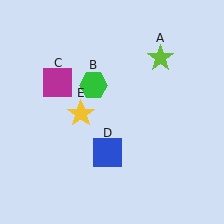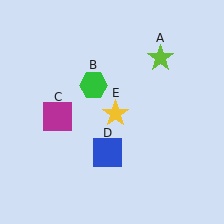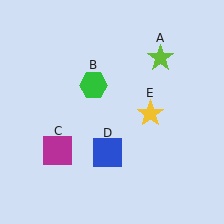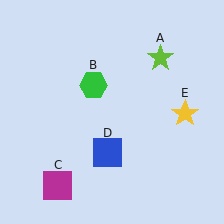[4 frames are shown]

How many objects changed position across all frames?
2 objects changed position: magenta square (object C), yellow star (object E).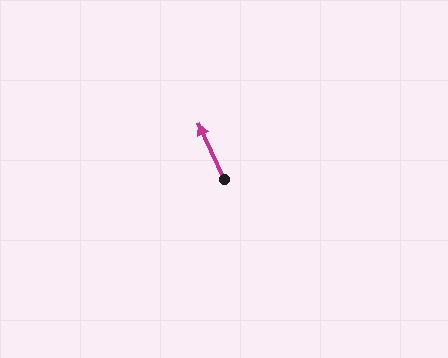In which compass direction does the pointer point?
Northwest.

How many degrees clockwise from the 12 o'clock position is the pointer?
Approximately 335 degrees.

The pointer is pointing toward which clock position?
Roughly 11 o'clock.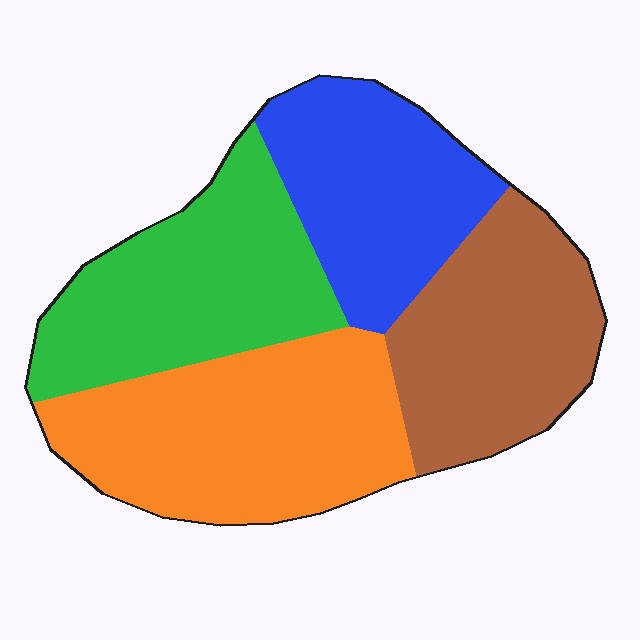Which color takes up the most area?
Orange, at roughly 30%.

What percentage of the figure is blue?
Blue covers 22% of the figure.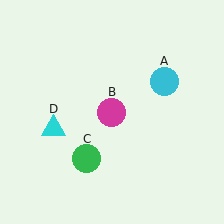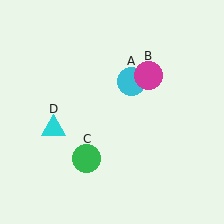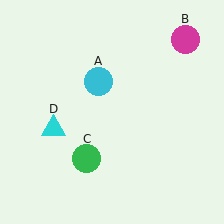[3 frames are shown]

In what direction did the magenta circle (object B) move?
The magenta circle (object B) moved up and to the right.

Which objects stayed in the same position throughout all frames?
Green circle (object C) and cyan triangle (object D) remained stationary.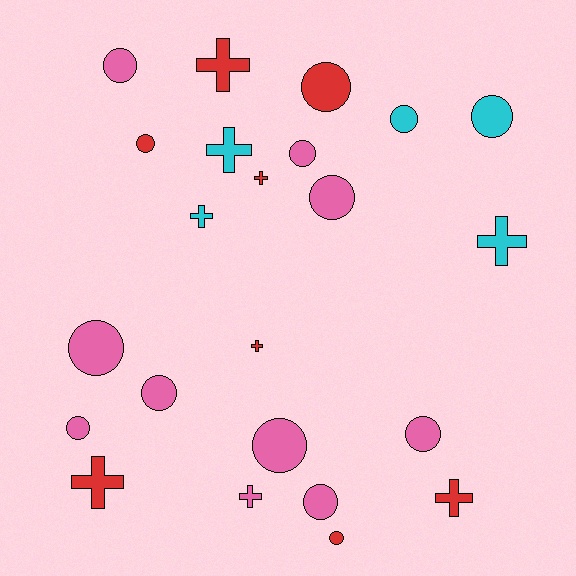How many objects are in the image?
There are 23 objects.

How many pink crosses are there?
There is 1 pink cross.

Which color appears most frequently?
Pink, with 10 objects.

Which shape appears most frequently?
Circle, with 14 objects.